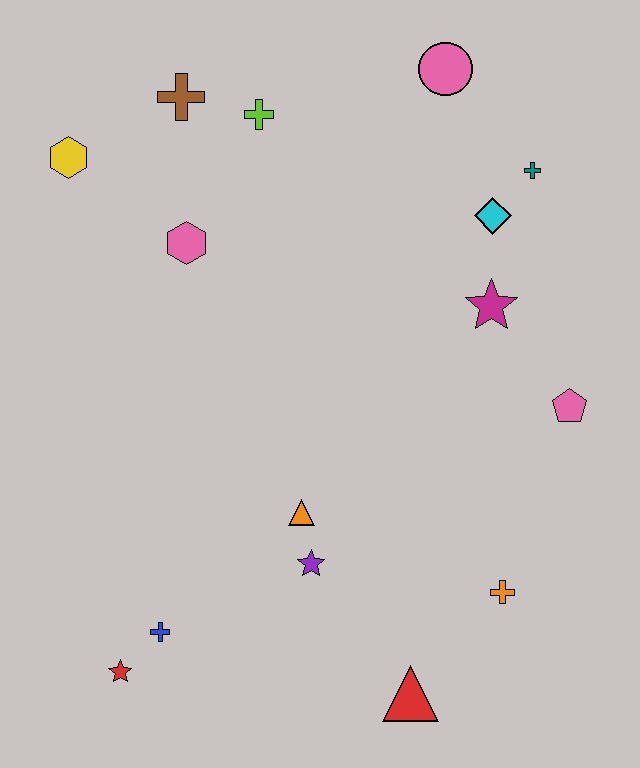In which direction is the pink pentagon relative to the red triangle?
The pink pentagon is above the red triangle.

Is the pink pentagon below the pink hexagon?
Yes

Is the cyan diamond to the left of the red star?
No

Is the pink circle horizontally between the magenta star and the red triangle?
Yes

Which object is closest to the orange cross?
The red triangle is closest to the orange cross.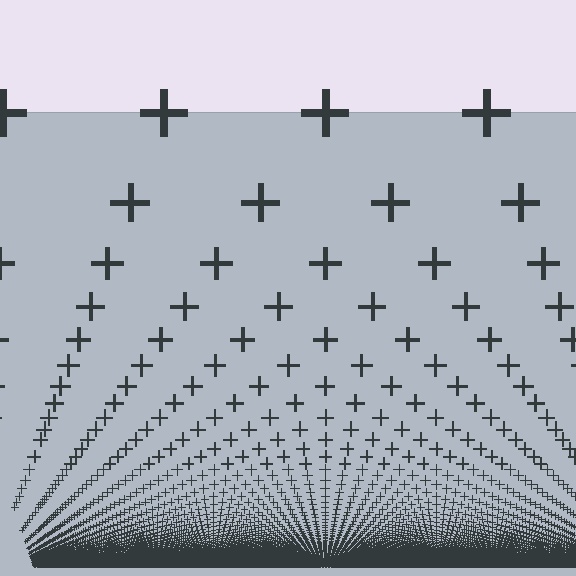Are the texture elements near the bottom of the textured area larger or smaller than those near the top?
Smaller. The gradient is inverted — elements near the bottom are smaller and denser.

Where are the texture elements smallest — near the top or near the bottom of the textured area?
Near the bottom.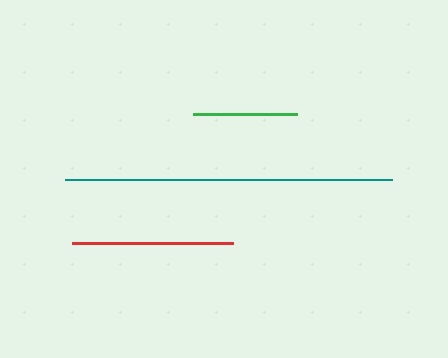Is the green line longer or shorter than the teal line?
The teal line is longer than the green line.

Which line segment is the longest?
The teal line is the longest at approximately 327 pixels.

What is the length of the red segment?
The red segment is approximately 162 pixels long.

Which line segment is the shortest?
The green line is the shortest at approximately 104 pixels.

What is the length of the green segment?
The green segment is approximately 104 pixels long.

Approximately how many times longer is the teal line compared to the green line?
The teal line is approximately 3.1 times the length of the green line.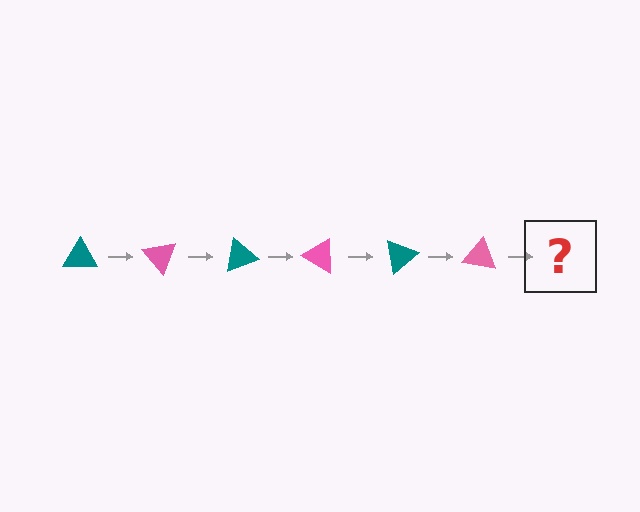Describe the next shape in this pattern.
It should be a teal triangle, rotated 300 degrees from the start.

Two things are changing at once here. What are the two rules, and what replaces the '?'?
The two rules are that it rotates 50 degrees each step and the color cycles through teal and pink. The '?' should be a teal triangle, rotated 300 degrees from the start.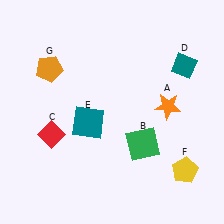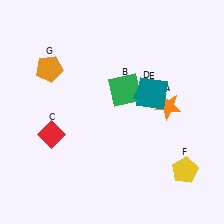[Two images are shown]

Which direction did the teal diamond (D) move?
The teal diamond (D) moved left.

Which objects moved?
The objects that moved are: the green square (B), the teal diamond (D), the teal square (E).